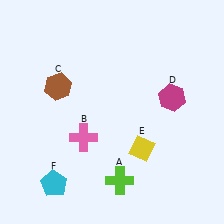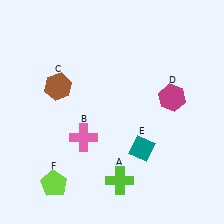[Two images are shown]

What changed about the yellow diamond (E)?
In Image 1, E is yellow. In Image 2, it changed to teal.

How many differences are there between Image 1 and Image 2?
There are 2 differences between the two images.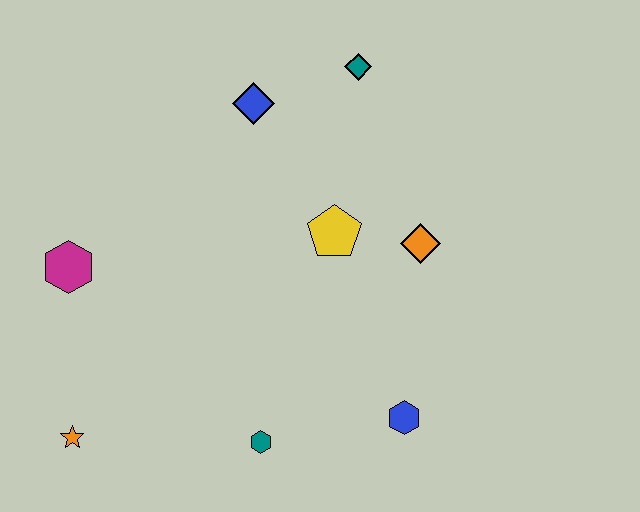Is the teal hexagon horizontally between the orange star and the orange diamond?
Yes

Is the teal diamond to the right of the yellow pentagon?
Yes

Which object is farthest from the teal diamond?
The orange star is farthest from the teal diamond.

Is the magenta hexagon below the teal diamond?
Yes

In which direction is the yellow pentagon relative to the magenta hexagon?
The yellow pentagon is to the right of the magenta hexagon.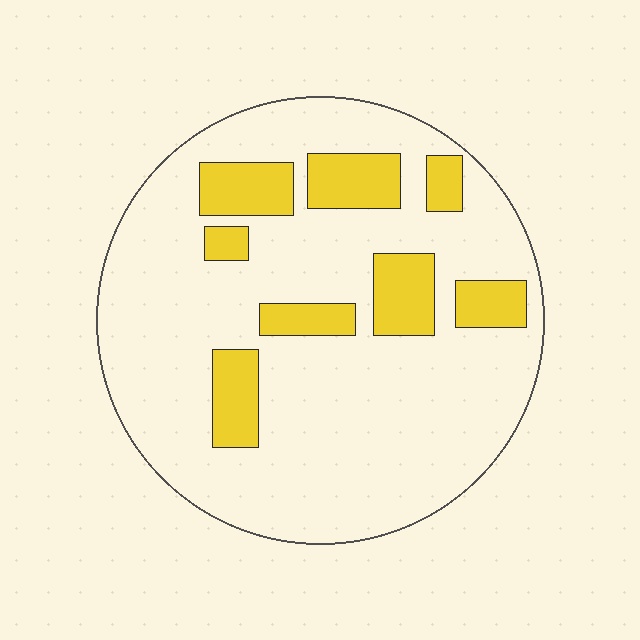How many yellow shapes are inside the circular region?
8.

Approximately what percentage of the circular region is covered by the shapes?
Approximately 20%.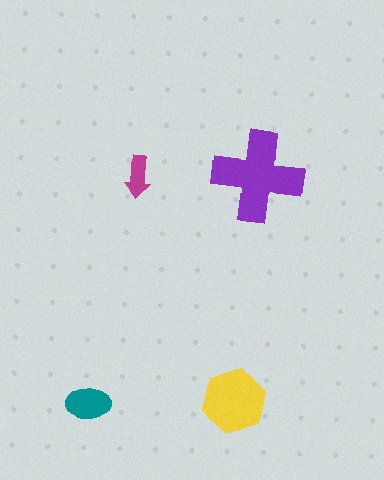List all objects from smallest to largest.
The magenta arrow, the teal ellipse, the yellow hexagon, the purple cross.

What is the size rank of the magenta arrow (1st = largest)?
4th.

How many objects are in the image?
There are 4 objects in the image.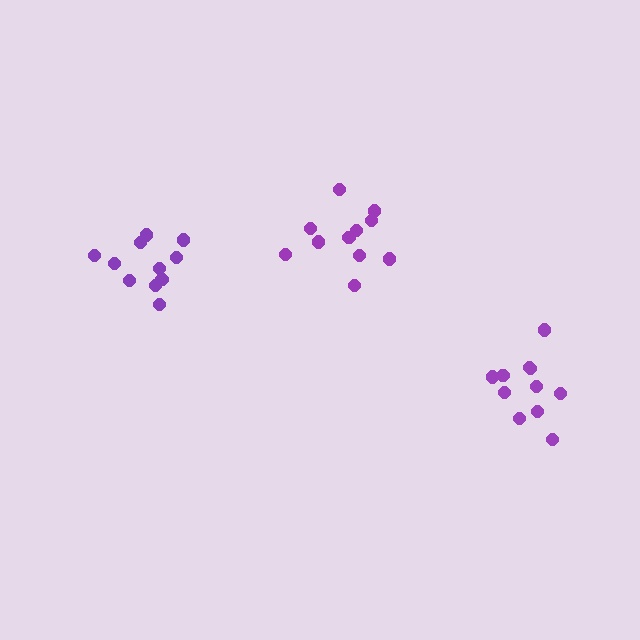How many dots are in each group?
Group 1: 11 dots, Group 2: 11 dots, Group 3: 11 dots (33 total).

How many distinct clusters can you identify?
There are 3 distinct clusters.